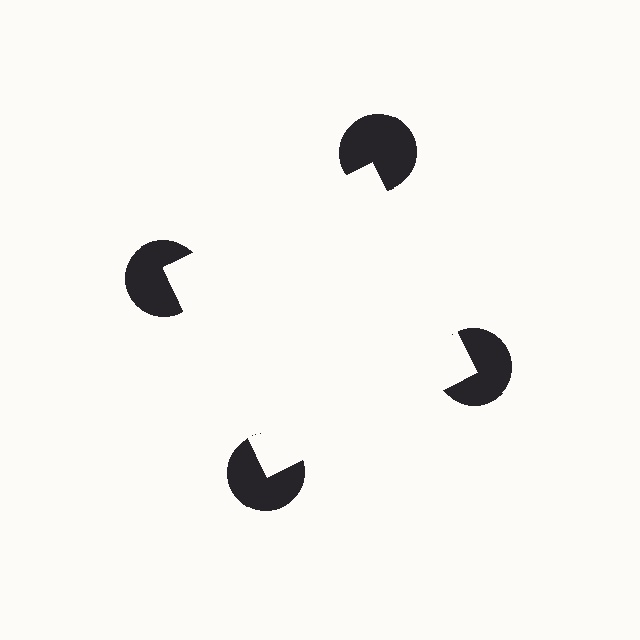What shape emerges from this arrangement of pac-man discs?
An illusory square — its edges are inferred from the aligned wedge cuts in the pac-man discs, not physically drawn.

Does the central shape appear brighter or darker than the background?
It typically appears slightly brighter than the background, even though no actual brightness change is drawn.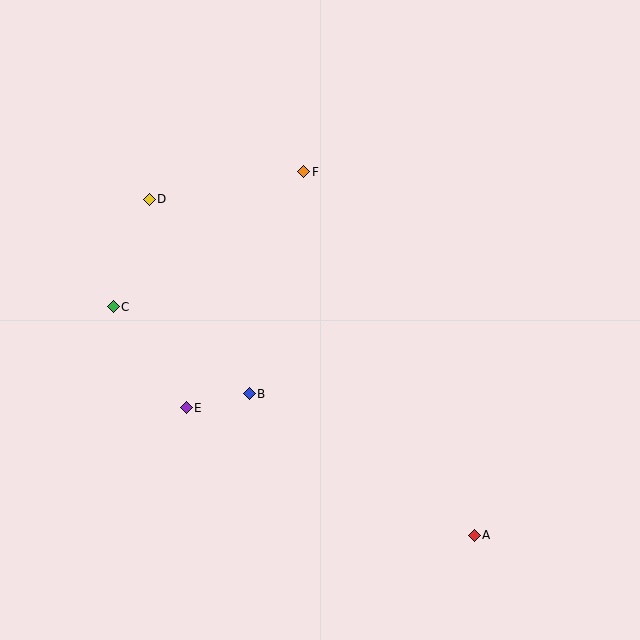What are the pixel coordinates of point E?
Point E is at (186, 408).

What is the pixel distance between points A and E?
The distance between A and E is 315 pixels.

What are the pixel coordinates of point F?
Point F is at (304, 172).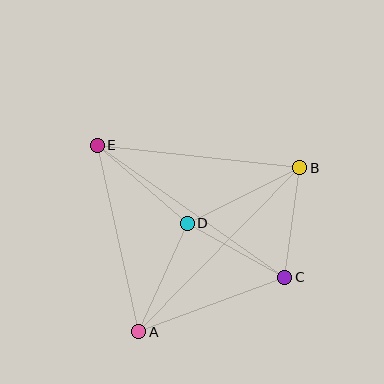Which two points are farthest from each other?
Points A and B are farthest from each other.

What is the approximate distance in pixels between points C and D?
The distance between C and D is approximately 112 pixels.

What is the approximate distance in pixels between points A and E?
The distance between A and E is approximately 191 pixels.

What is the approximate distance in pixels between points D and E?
The distance between D and E is approximately 119 pixels.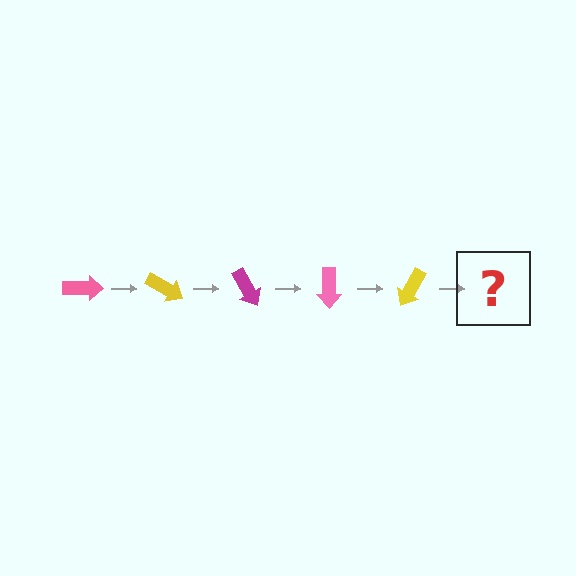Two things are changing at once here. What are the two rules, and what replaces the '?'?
The two rules are that it rotates 30 degrees each step and the color cycles through pink, yellow, and magenta. The '?' should be a magenta arrow, rotated 150 degrees from the start.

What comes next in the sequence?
The next element should be a magenta arrow, rotated 150 degrees from the start.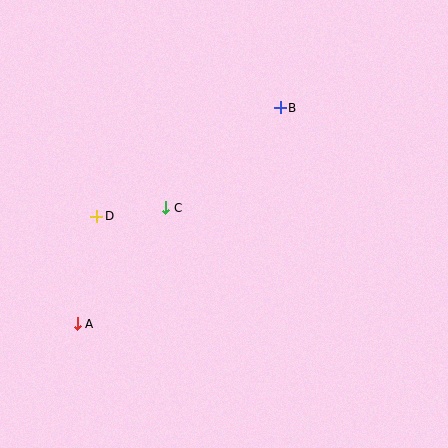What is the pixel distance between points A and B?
The distance between A and B is 297 pixels.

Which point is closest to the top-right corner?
Point B is closest to the top-right corner.